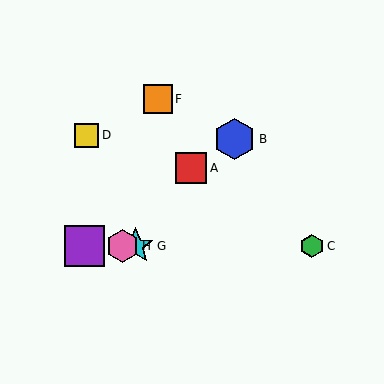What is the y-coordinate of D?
Object D is at y≈135.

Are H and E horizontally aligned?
Yes, both are at y≈246.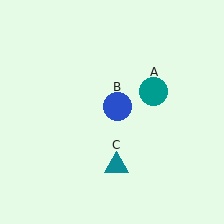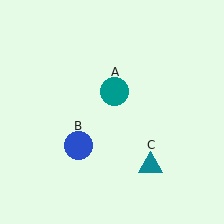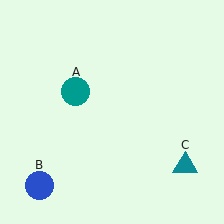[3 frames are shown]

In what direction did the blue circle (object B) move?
The blue circle (object B) moved down and to the left.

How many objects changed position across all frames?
3 objects changed position: teal circle (object A), blue circle (object B), teal triangle (object C).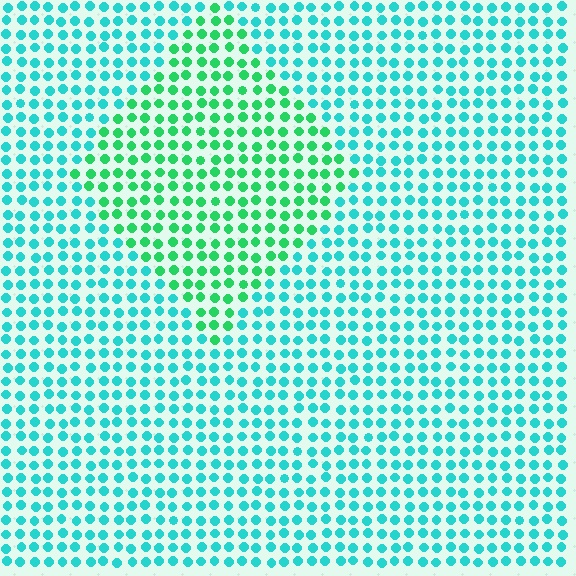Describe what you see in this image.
The image is filled with small cyan elements in a uniform arrangement. A diamond-shaped region is visible where the elements are tinted to a slightly different hue, forming a subtle color boundary.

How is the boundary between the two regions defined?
The boundary is defined purely by a slight shift in hue (about 37 degrees). Spacing, size, and orientation are identical on both sides.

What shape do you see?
I see a diamond.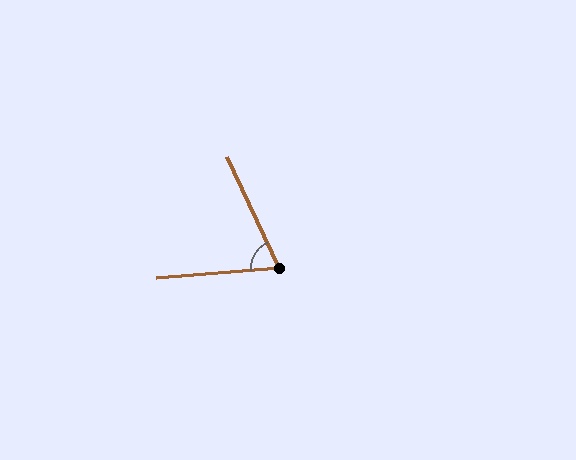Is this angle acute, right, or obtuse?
It is acute.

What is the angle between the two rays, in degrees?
Approximately 70 degrees.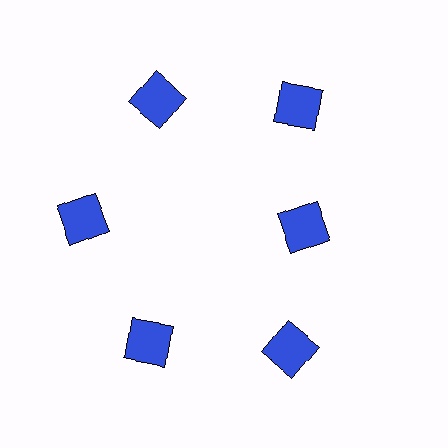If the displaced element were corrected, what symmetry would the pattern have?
It would have 6-fold rotational symmetry — the pattern would map onto itself every 60 degrees.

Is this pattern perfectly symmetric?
No. The 6 blue squares are arranged in a ring, but one element near the 3 o'clock position is pulled inward toward the center, breaking the 6-fold rotational symmetry.